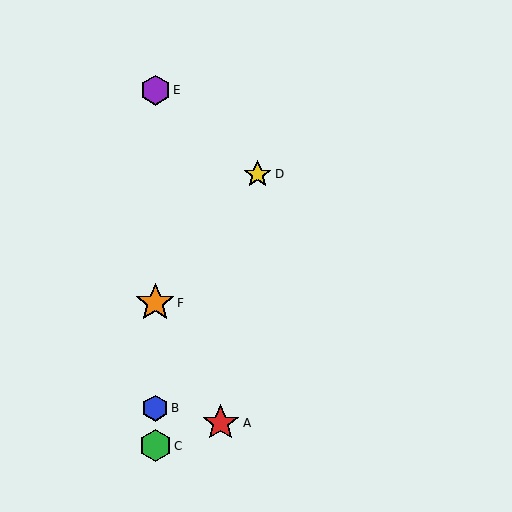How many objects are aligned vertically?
4 objects (B, C, E, F) are aligned vertically.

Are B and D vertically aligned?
No, B is at x≈155 and D is at x≈258.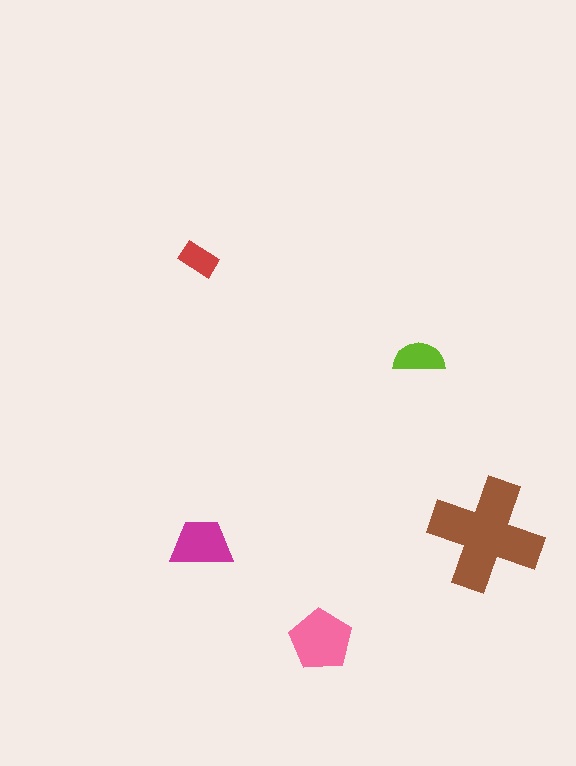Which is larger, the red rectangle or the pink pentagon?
The pink pentagon.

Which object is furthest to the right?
The brown cross is rightmost.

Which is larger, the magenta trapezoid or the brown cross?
The brown cross.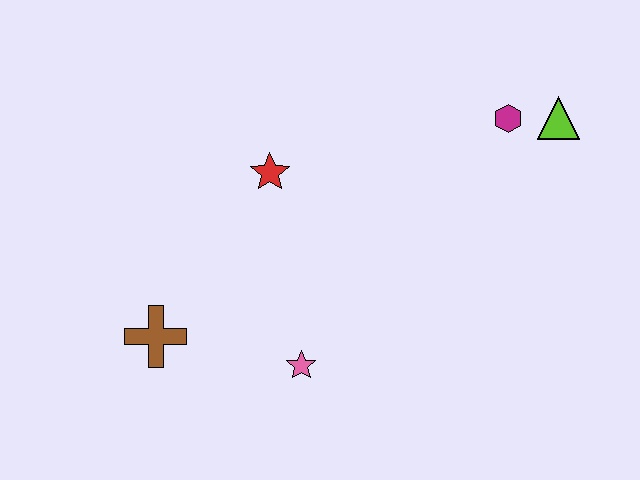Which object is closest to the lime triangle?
The magenta hexagon is closest to the lime triangle.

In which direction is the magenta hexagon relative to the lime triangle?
The magenta hexagon is to the left of the lime triangle.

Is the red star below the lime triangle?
Yes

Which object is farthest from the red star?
The lime triangle is farthest from the red star.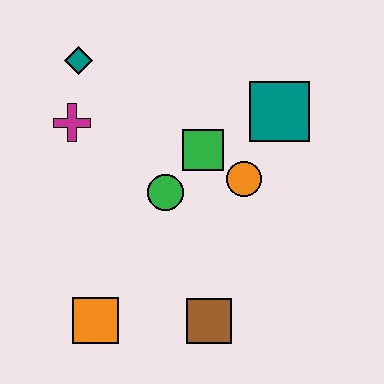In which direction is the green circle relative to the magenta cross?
The green circle is to the right of the magenta cross.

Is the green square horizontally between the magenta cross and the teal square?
Yes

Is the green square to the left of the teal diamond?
No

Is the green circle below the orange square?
No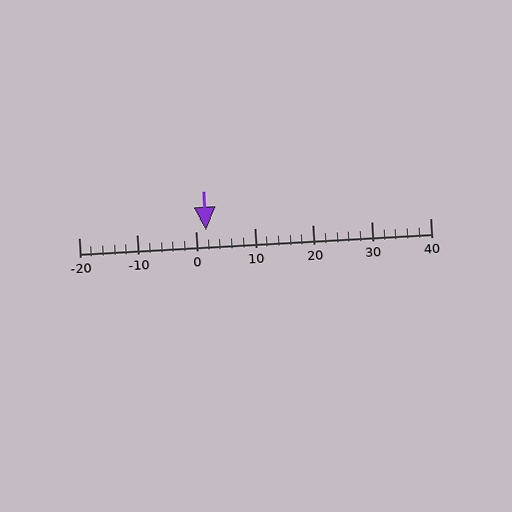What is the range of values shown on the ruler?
The ruler shows values from -20 to 40.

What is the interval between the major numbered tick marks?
The major tick marks are spaced 10 units apart.